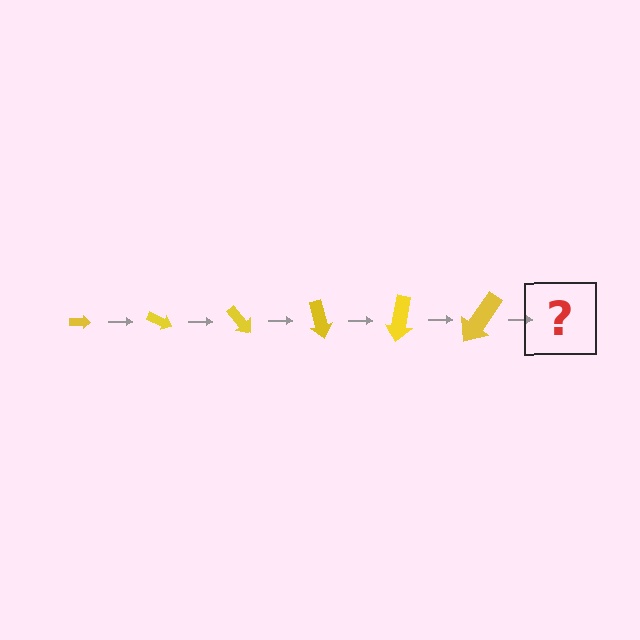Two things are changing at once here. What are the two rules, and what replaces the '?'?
The two rules are that the arrow grows larger each step and it rotates 25 degrees each step. The '?' should be an arrow, larger than the previous one and rotated 150 degrees from the start.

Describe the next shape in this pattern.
It should be an arrow, larger than the previous one and rotated 150 degrees from the start.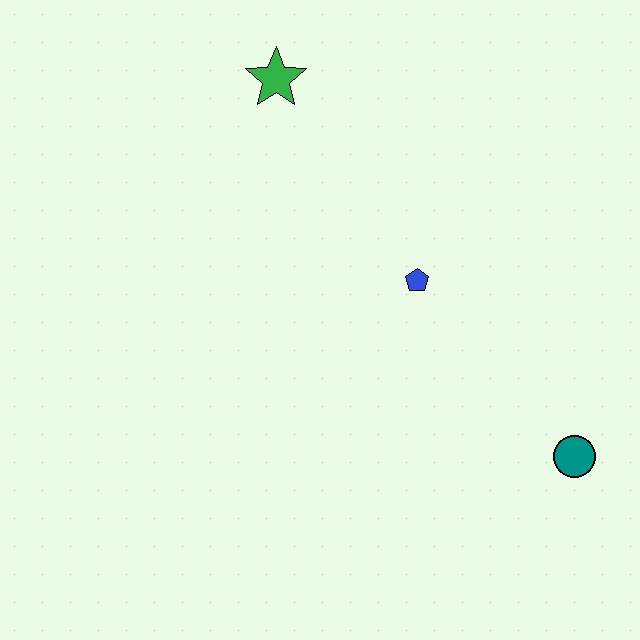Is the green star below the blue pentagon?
No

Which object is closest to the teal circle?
The blue pentagon is closest to the teal circle.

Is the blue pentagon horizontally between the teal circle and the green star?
Yes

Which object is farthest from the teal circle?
The green star is farthest from the teal circle.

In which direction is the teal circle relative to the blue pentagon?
The teal circle is below the blue pentagon.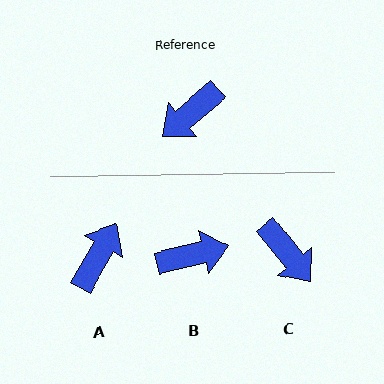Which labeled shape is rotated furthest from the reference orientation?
A, about 160 degrees away.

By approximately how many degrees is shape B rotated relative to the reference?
Approximately 153 degrees counter-clockwise.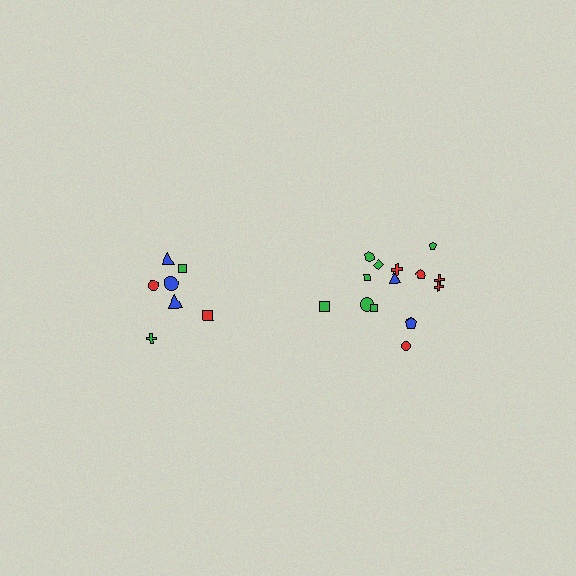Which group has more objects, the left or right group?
The right group.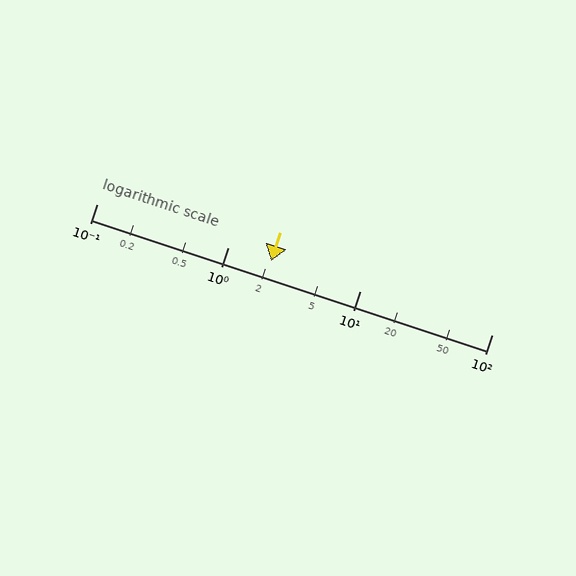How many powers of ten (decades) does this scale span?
The scale spans 3 decades, from 0.1 to 100.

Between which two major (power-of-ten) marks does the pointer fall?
The pointer is between 1 and 10.